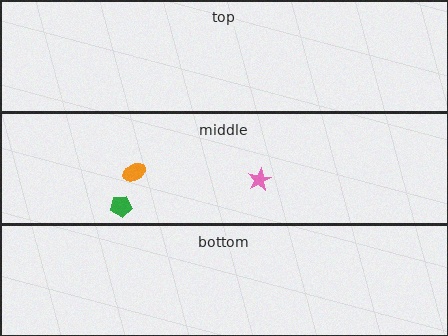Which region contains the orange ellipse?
The middle region.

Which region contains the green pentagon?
The middle region.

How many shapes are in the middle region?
3.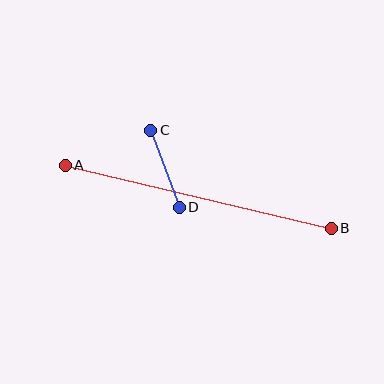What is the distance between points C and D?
The distance is approximately 82 pixels.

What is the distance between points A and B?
The distance is approximately 273 pixels.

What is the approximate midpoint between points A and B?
The midpoint is at approximately (198, 197) pixels.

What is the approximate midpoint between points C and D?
The midpoint is at approximately (165, 169) pixels.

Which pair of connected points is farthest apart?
Points A and B are farthest apart.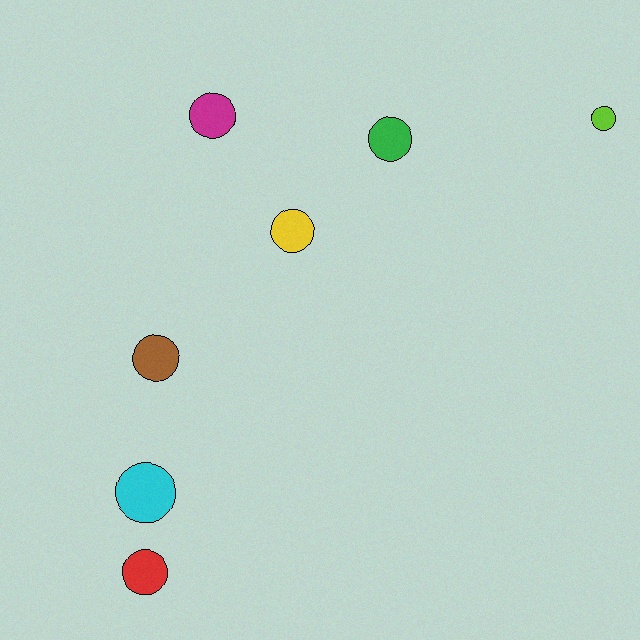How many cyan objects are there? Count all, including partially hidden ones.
There is 1 cyan object.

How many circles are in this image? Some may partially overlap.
There are 7 circles.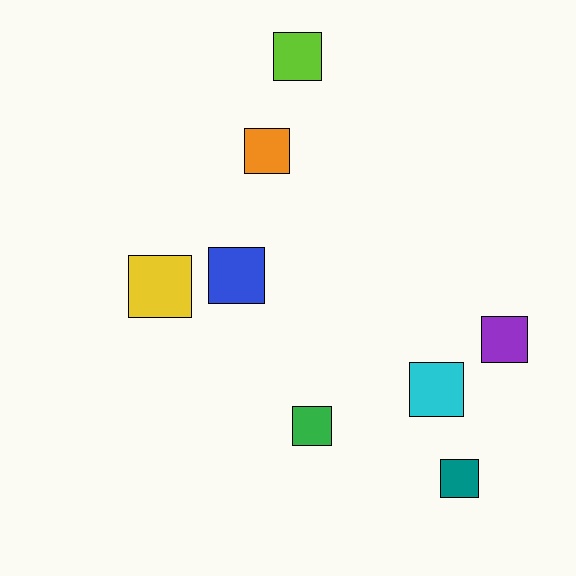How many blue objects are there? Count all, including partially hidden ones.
There is 1 blue object.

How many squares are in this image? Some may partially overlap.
There are 8 squares.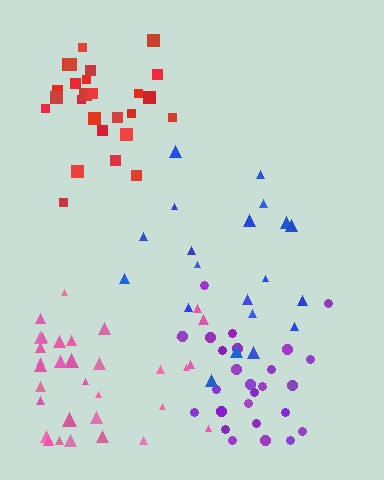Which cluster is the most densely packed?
Red.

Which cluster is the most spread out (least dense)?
Blue.